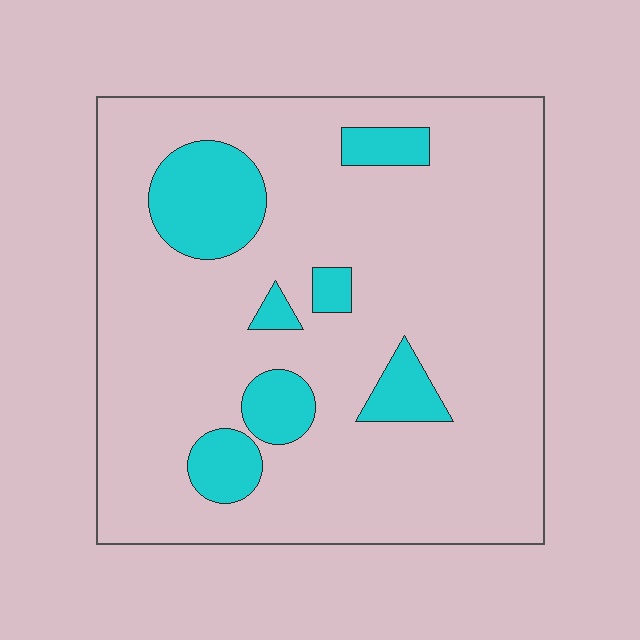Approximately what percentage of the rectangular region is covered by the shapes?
Approximately 15%.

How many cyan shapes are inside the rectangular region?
7.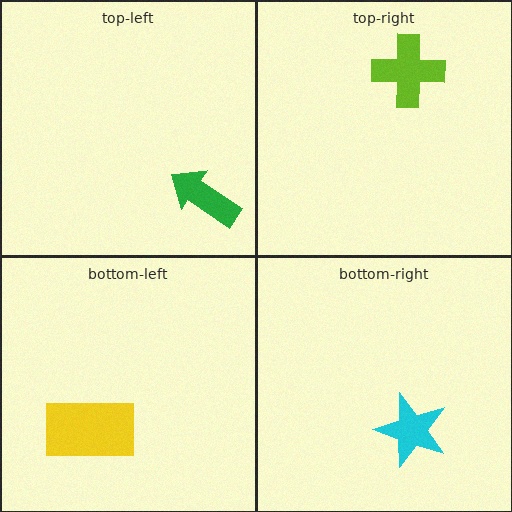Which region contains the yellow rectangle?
The bottom-left region.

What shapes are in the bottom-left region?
The yellow rectangle.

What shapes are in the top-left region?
The green arrow.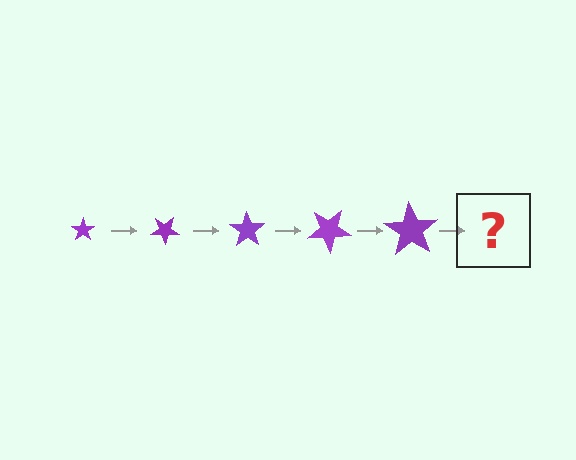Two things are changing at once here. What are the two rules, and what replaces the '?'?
The two rules are that the star grows larger each step and it rotates 35 degrees each step. The '?' should be a star, larger than the previous one and rotated 175 degrees from the start.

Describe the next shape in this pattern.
It should be a star, larger than the previous one and rotated 175 degrees from the start.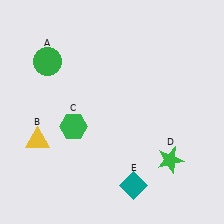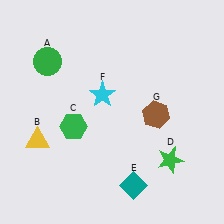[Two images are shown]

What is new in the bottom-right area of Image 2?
A brown hexagon (G) was added in the bottom-right area of Image 2.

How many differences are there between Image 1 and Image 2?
There are 2 differences between the two images.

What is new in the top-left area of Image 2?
A cyan star (F) was added in the top-left area of Image 2.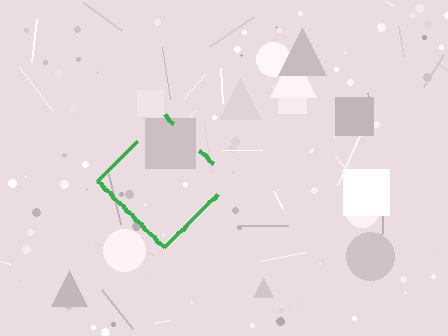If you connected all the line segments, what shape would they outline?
They would outline a diamond.